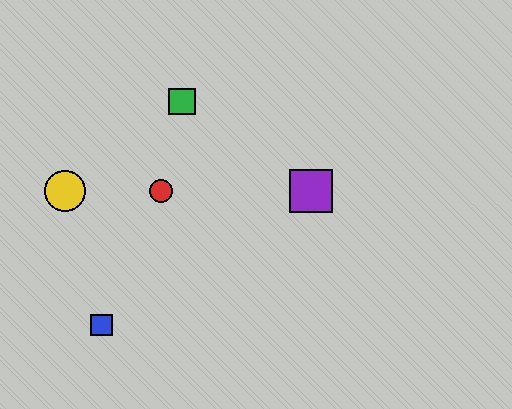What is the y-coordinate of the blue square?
The blue square is at y≈325.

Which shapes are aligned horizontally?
The red circle, the yellow circle, the purple square are aligned horizontally.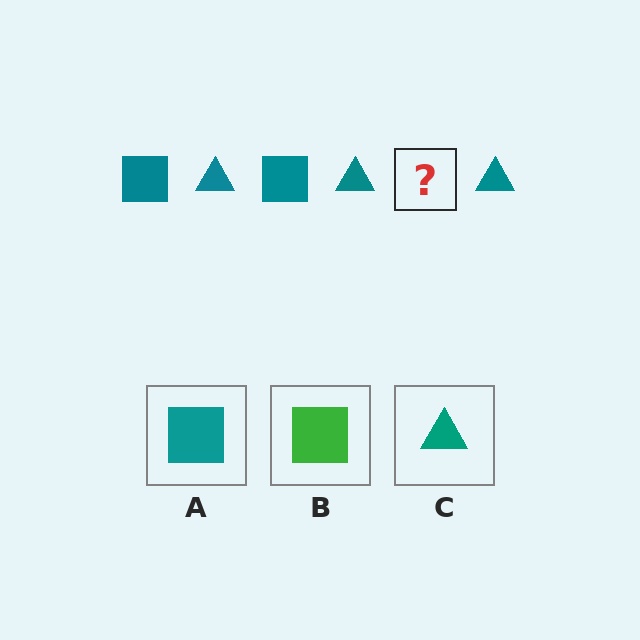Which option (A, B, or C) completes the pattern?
A.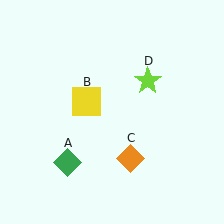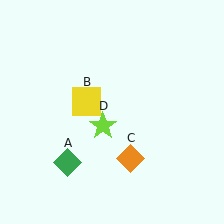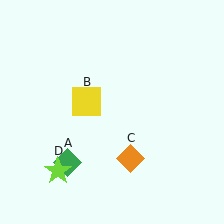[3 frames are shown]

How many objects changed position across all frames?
1 object changed position: lime star (object D).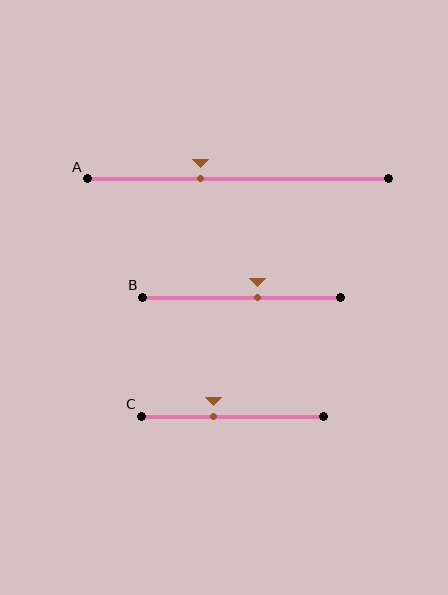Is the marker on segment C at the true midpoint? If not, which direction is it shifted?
No, the marker on segment C is shifted to the left by about 10% of the segment length.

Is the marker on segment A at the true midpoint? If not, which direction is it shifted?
No, the marker on segment A is shifted to the left by about 12% of the segment length.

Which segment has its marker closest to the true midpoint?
Segment B has its marker closest to the true midpoint.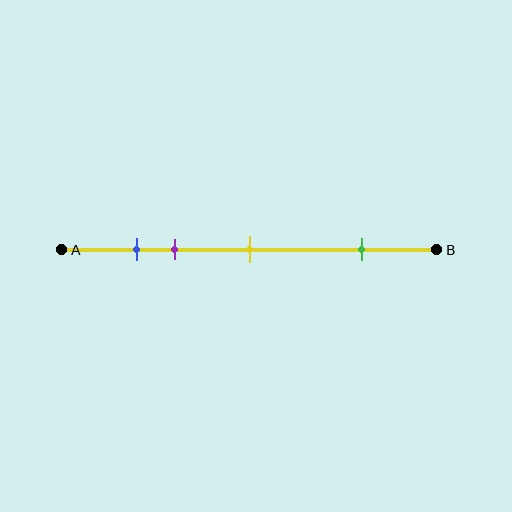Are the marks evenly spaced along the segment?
No, the marks are not evenly spaced.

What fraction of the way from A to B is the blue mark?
The blue mark is approximately 20% (0.2) of the way from A to B.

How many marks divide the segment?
There are 4 marks dividing the segment.